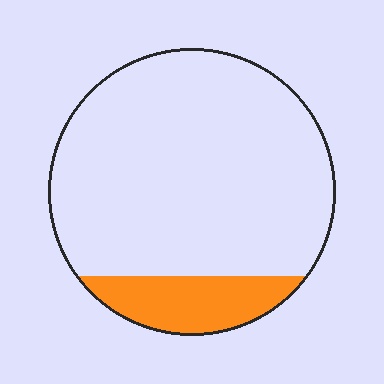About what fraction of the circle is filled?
About one sixth (1/6).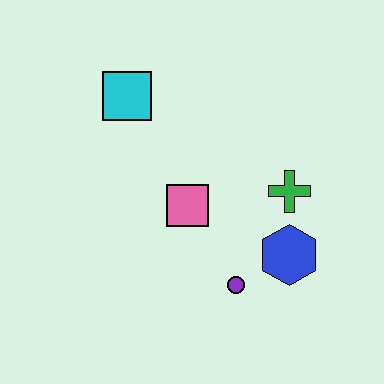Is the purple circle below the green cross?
Yes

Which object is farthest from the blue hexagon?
The cyan square is farthest from the blue hexagon.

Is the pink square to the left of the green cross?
Yes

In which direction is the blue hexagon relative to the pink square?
The blue hexagon is to the right of the pink square.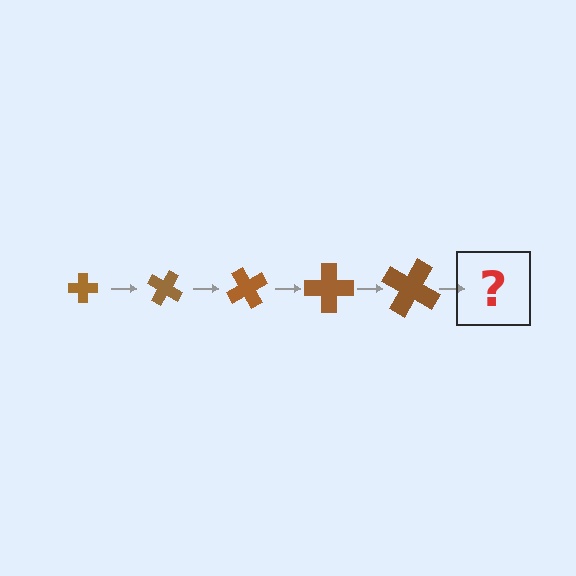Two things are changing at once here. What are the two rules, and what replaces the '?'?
The two rules are that the cross grows larger each step and it rotates 30 degrees each step. The '?' should be a cross, larger than the previous one and rotated 150 degrees from the start.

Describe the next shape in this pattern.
It should be a cross, larger than the previous one and rotated 150 degrees from the start.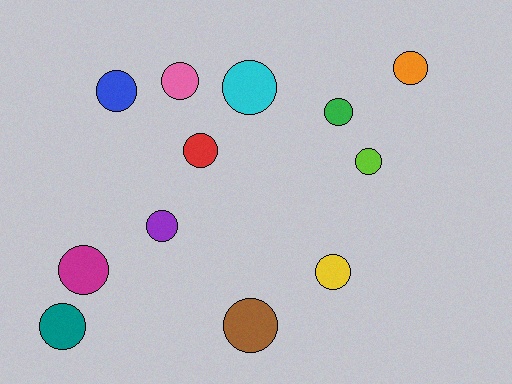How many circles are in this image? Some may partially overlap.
There are 12 circles.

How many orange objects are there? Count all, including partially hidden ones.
There is 1 orange object.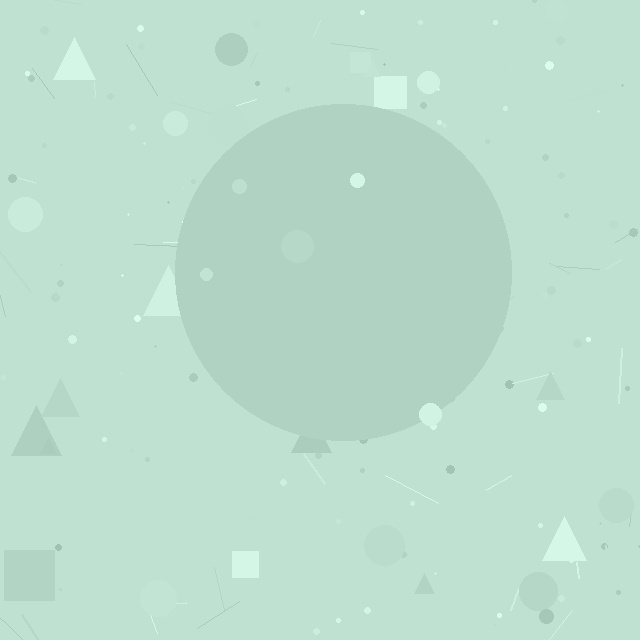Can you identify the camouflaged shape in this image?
The camouflaged shape is a circle.